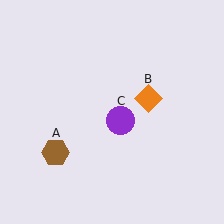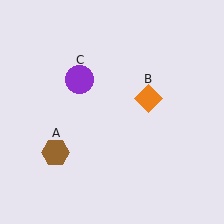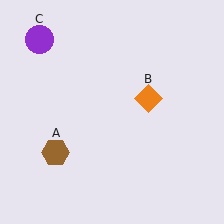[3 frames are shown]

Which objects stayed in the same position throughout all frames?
Brown hexagon (object A) and orange diamond (object B) remained stationary.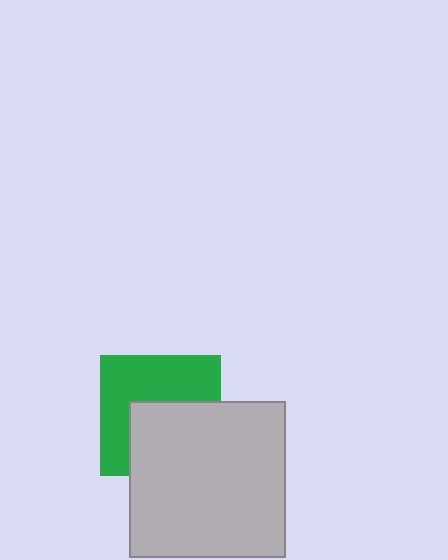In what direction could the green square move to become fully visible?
The green square could move up. That would shift it out from behind the light gray square entirely.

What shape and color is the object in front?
The object in front is a light gray square.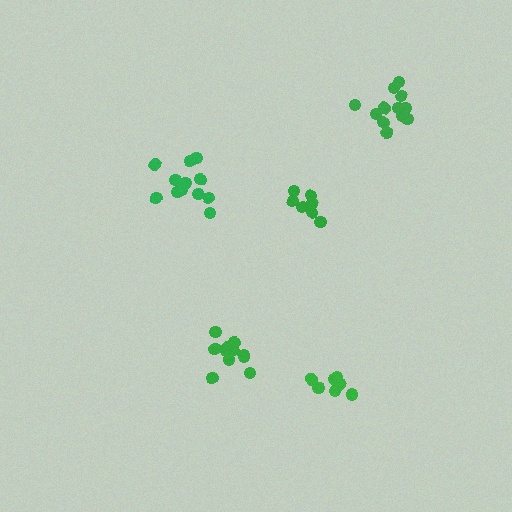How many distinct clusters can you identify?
There are 5 distinct clusters.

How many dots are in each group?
Group 1: 7 dots, Group 2: 13 dots, Group 3: 11 dots, Group 4: 8 dots, Group 5: 12 dots (51 total).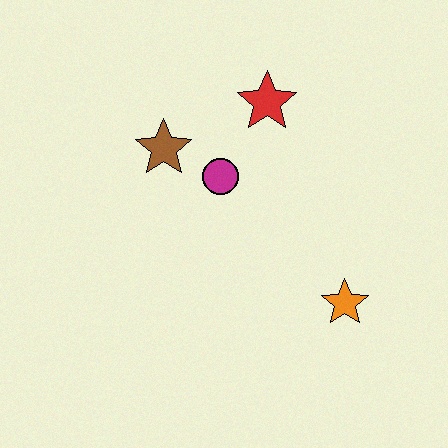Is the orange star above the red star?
No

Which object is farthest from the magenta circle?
The orange star is farthest from the magenta circle.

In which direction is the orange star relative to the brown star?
The orange star is to the right of the brown star.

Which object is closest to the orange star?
The magenta circle is closest to the orange star.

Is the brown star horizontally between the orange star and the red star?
No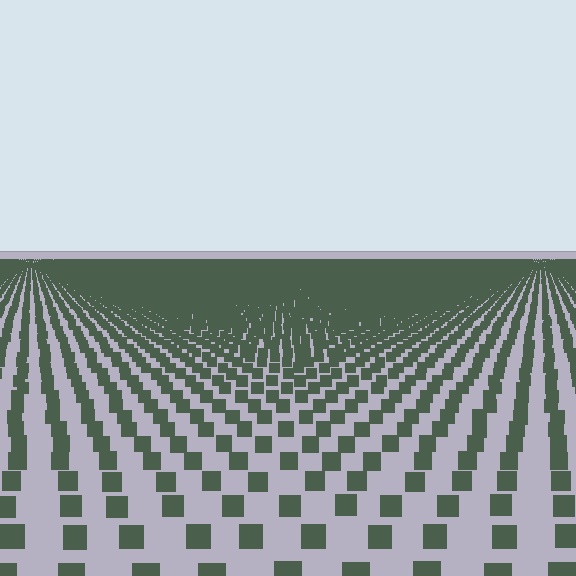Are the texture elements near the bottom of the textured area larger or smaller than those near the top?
Larger. Near the bottom, elements are closer to the viewer and appear at a bigger on-screen size.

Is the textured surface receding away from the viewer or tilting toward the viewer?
The surface is receding away from the viewer. Texture elements get smaller and denser toward the top.